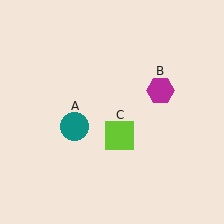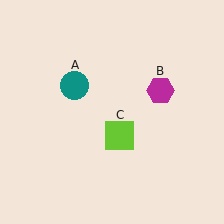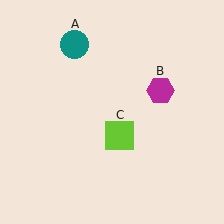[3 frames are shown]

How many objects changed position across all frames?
1 object changed position: teal circle (object A).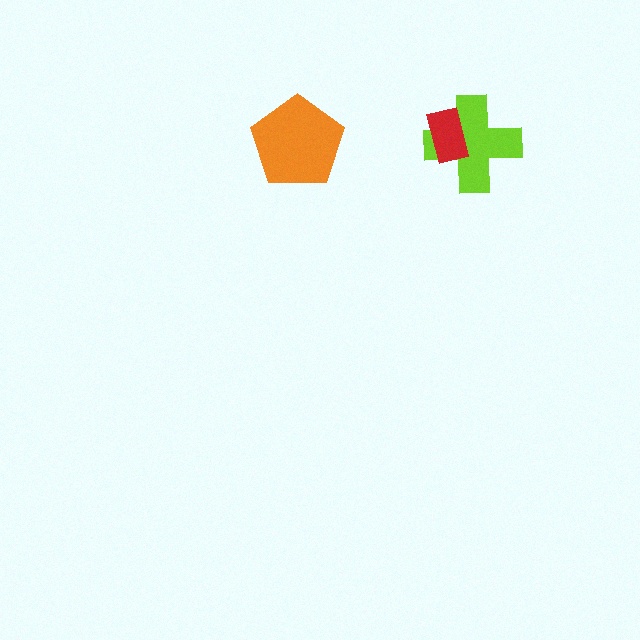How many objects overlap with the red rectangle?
1 object overlaps with the red rectangle.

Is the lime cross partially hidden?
Yes, it is partially covered by another shape.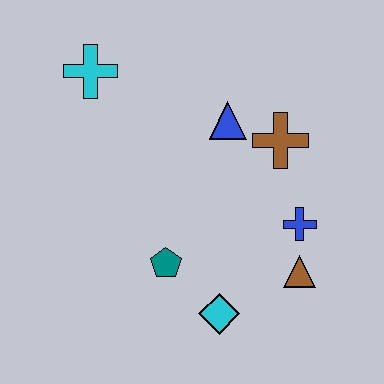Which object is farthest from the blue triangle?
The cyan diamond is farthest from the blue triangle.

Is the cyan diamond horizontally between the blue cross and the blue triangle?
No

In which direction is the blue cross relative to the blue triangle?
The blue cross is below the blue triangle.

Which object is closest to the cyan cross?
The blue triangle is closest to the cyan cross.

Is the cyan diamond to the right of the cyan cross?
Yes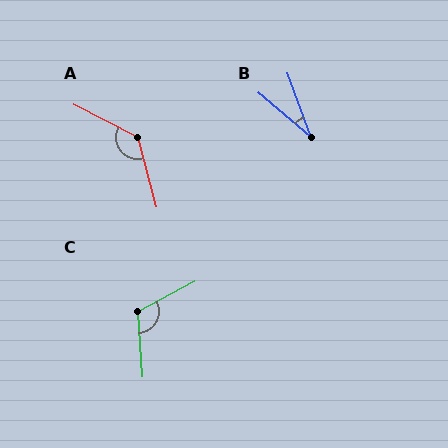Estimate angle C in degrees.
Approximately 114 degrees.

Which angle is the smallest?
B, at approximately 30 degrees.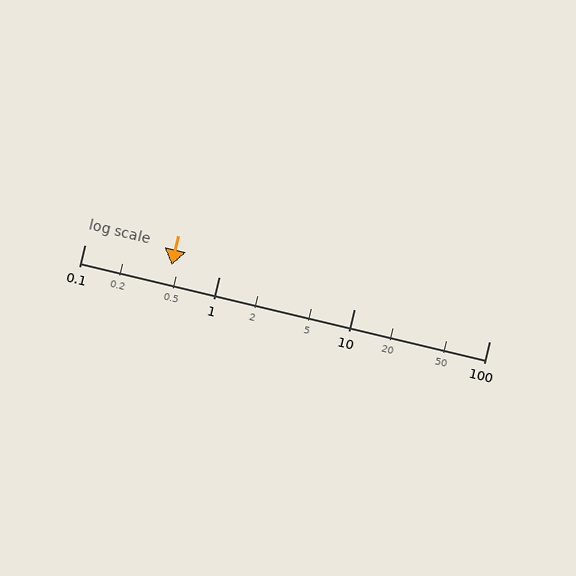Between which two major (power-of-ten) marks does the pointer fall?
The pointer is between 0.1 and 1.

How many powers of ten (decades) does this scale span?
The scale spans 3 decades, from 0.1 to 100.